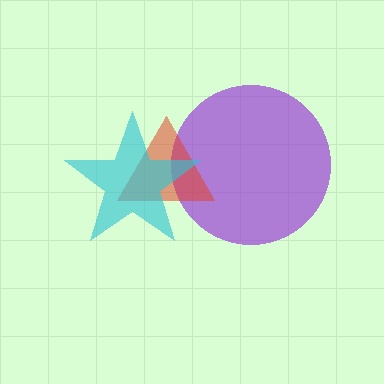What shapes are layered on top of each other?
The layered shapes are: a purple circle, a red triangle, a cyan star.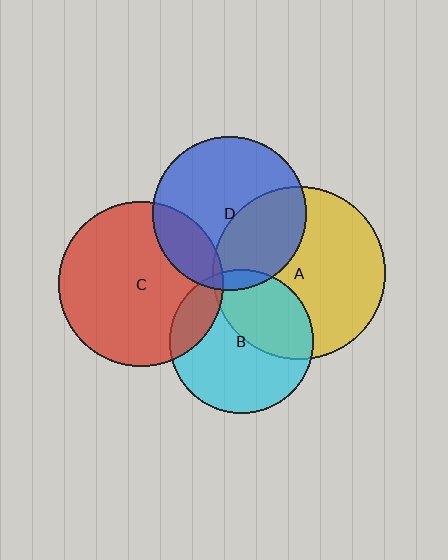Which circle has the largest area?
Circle A (yellow).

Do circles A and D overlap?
Yes.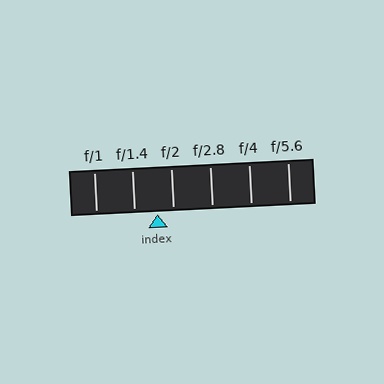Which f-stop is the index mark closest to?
The index mark is closest to f/2.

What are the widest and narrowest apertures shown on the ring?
The widest aperture shown is f/1 and the narrowest is f/5.6.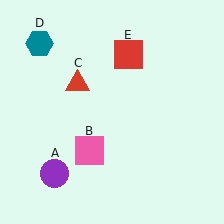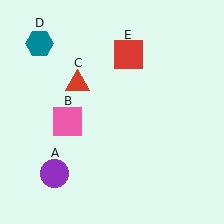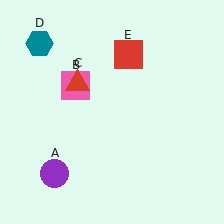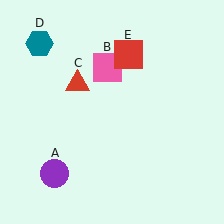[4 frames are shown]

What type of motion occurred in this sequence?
The pink square (object B) rotated clockwise around the center of the scene.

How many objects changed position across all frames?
1 object changed position: pink square (object B).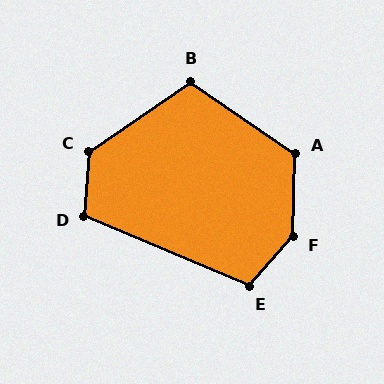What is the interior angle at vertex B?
Approximately 111 degrees (obtuse).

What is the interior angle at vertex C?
Approximately 129 degrees (obtuse).